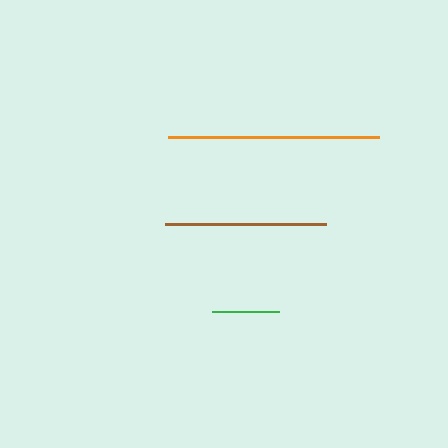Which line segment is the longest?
The orange line is the longest at approximately 211 pixels.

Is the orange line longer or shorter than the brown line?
The orange line is longer than the brown line.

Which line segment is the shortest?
The green line is the shortest at approximately 67 pixels.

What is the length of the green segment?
The green segment is approximately 67 pixels long.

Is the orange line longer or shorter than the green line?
The orange line is longer than the green line.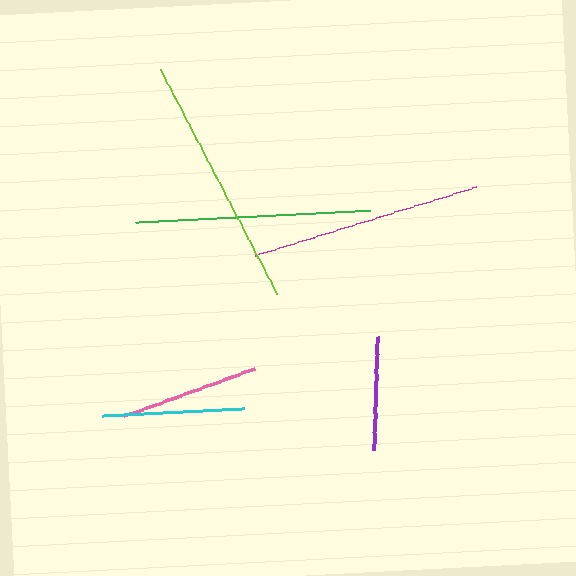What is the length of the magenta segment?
The magenta segment is approximately 232 pixels long.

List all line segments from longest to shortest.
From longest to shortest: lime, green, magenta, cyan, pink, purple.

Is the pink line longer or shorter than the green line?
The green line is longer than the pink line.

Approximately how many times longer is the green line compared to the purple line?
The green line is approximately 2.1 times the length of the purple line.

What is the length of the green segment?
The green segment is approximately 236 pixels long.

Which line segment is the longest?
The lime line is the longest at approximately 253 pixels.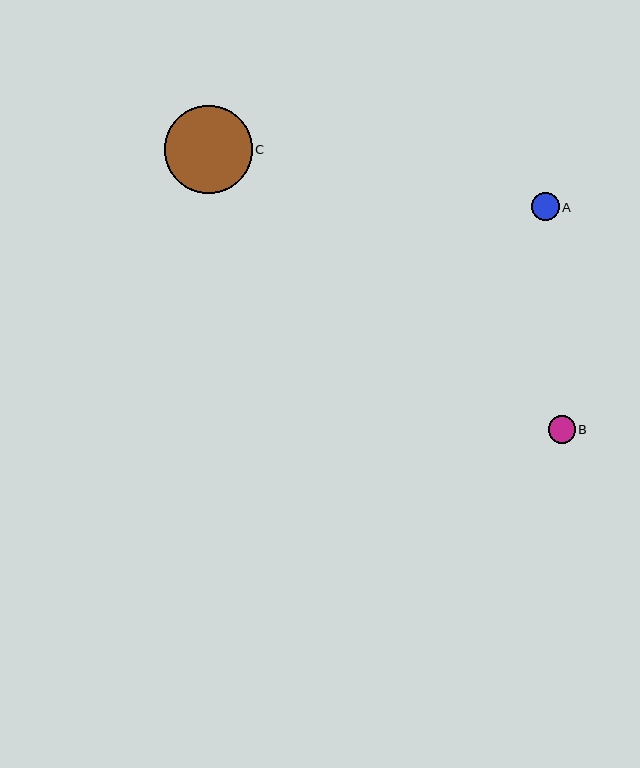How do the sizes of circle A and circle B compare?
Circle A and circle B are approximately the same size.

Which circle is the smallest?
Circle B is the smallest with a size of approximately 27 pixels.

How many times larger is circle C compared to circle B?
Circle C is approximately 3.2 times the size of circle B.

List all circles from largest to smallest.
From largest to smallest: C, A, B.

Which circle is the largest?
Circle C is the largest with a size of approximately 87 pixels.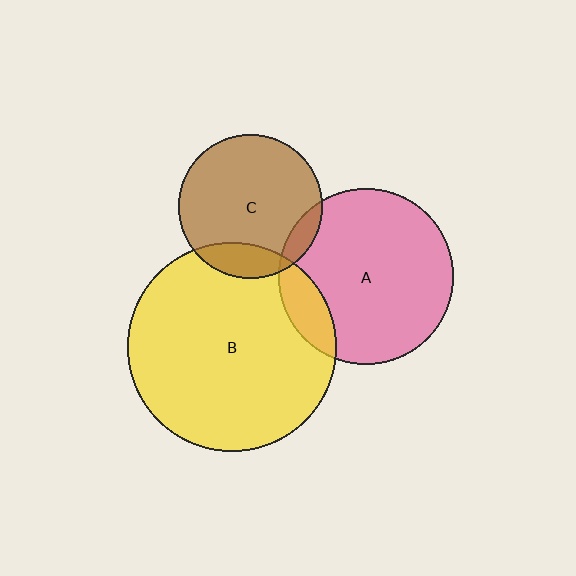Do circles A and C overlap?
Yes.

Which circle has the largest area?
Circle B (yellow).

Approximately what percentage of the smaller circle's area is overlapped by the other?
Approximately 10%.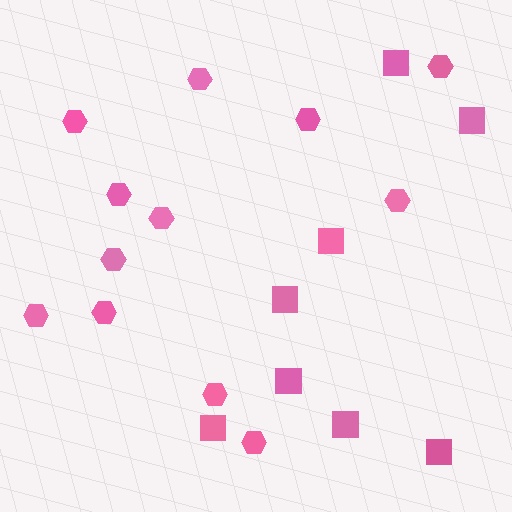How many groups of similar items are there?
There are 2 groups: one group of squares (8) and one group of hexagons (12).